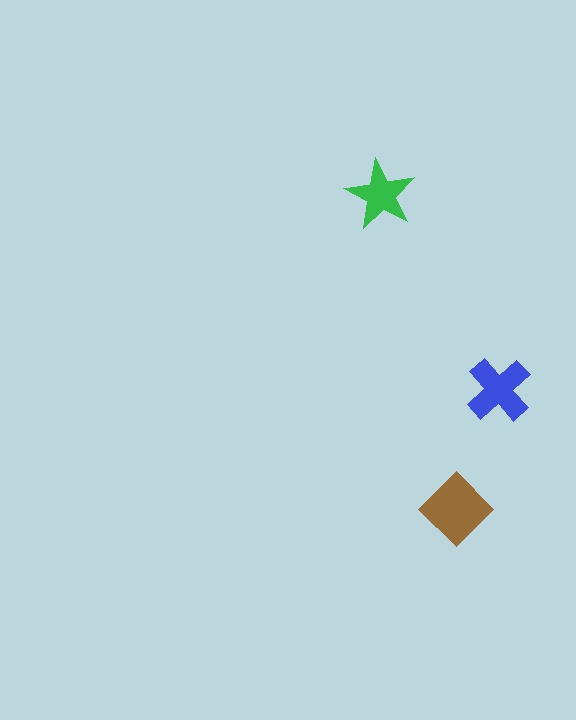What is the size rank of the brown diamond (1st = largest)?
1st.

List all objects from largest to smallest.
The brown diamond, the blue cross, the green star.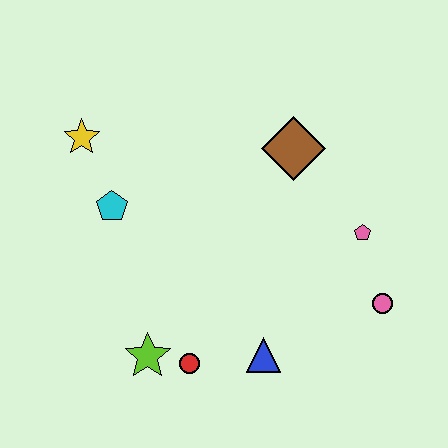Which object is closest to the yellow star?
The cyan pentagon is closest to the yellow star.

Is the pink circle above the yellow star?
No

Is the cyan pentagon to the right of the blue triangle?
No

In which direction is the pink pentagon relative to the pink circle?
The pink pentagon is above the pink circle.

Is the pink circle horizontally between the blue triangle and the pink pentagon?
No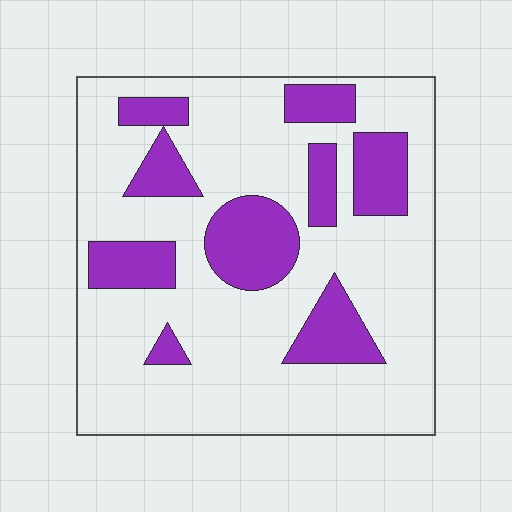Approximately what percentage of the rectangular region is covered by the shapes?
Approximately 25%.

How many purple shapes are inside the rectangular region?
9.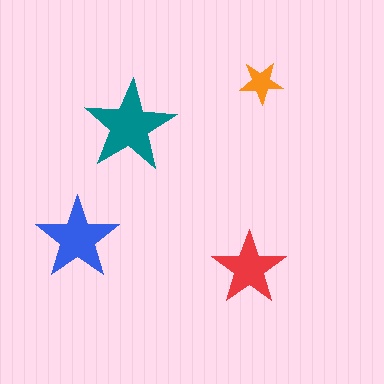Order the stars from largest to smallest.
the teal one, the blue one, the red one, the orange one.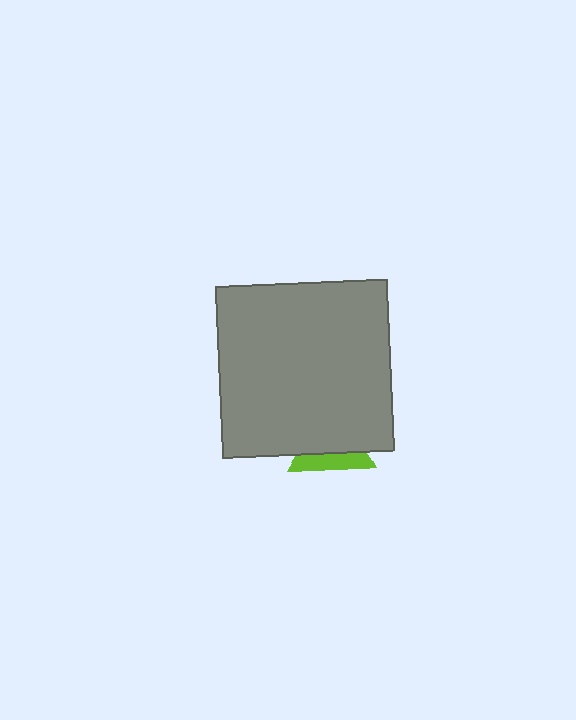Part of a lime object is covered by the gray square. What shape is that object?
It is a triangle.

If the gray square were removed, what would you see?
You would see the complete lime triangle.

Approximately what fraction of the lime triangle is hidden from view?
Roughly 63% of the lime triangle is hidden behind the gray square.